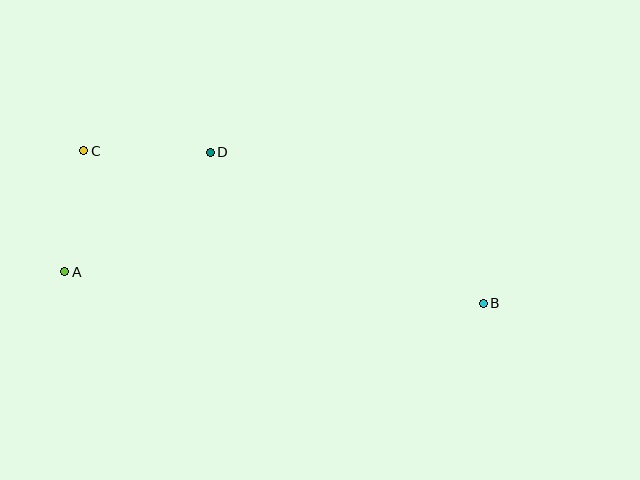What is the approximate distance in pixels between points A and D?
The distance between A and D is approximately 188 pixels.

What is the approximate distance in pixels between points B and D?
The distance between B and D is approximately 312 pixels.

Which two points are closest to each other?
Points A and C are closest to each other.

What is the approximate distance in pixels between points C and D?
The distance between C and D is approximately 127 pixels.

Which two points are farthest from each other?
Points B and C are farthest from each other.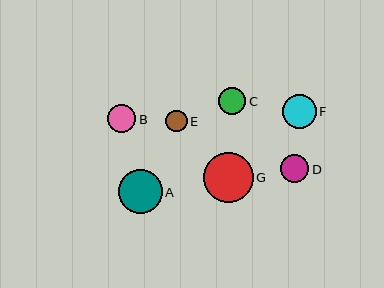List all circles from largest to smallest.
From largest to smallest: G, A, F, B, D, C, E.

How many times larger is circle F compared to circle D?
Circle F is approximately 1.2 times the size of circle D.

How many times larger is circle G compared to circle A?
Circle G is approximately 1.1 times the size of circle A.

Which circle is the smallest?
Circle E is the smallest with a size of approximately 22 pixels.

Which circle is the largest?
Circle G is the largest with a size of approximately 49 pixels.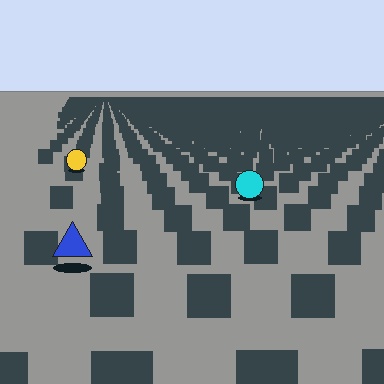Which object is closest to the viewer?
The blue triangle is closest. The texture marks near it are larger and more spread out.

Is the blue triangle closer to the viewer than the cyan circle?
Yes. The blue triangle is closer — you can tell from the texture gradient: the ground texture is coarser near it.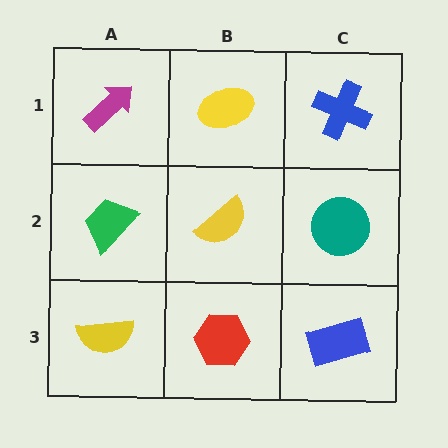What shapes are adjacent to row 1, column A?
A green trapezoid (row 2, column A), a yellow ellipse (row 1, column B).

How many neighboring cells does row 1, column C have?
2.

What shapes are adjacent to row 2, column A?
A magenta arrow (row 1, column A), a yellow semicircle (row 3, column A), a yellow semicircle (row 2, column B).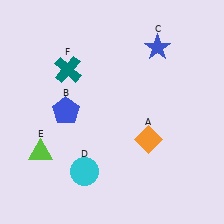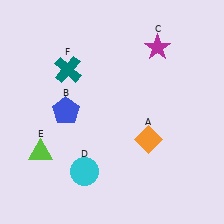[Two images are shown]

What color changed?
The star (C) changed from blue in Image 1 to magenta in Image 2.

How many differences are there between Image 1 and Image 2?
There is 1 difference between the two images.